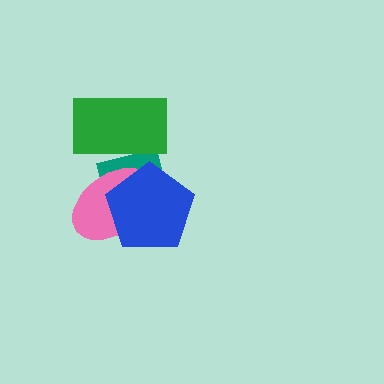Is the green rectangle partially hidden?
Yes, it is partially covered by another shape.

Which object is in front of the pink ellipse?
The blue pentagon is in front of the pink ellipse.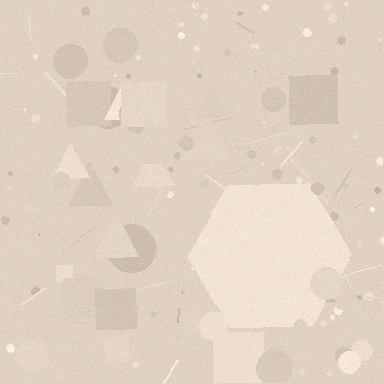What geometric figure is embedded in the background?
A hexagon is embedded in the background.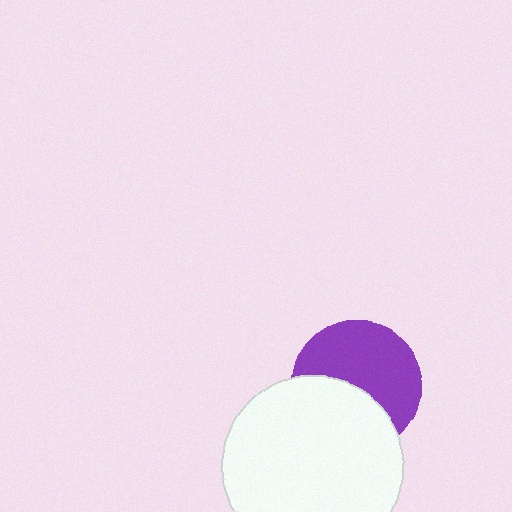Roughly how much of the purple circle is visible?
About half of it is visible (roughly 58%).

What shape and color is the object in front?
The object in front is a white circle.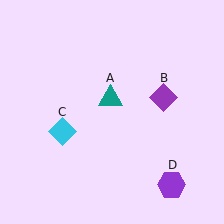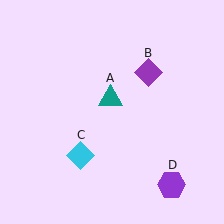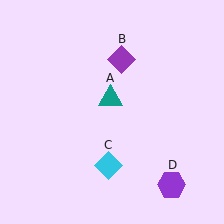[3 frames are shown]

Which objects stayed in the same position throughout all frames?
Teal triangle (object A) and purple hexagon (object D) remained stationary.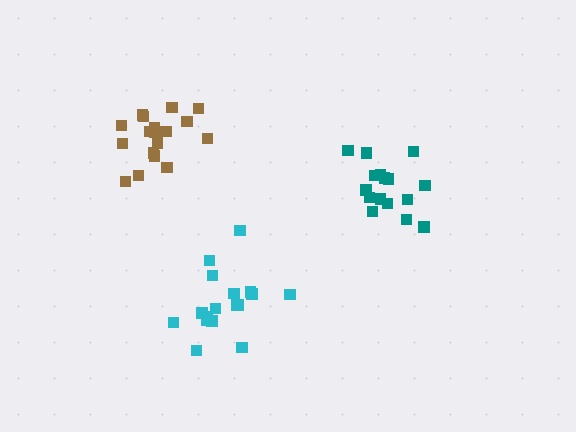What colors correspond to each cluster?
The clusters are colored: teal, brown, cyan.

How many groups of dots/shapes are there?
There are 3 groups.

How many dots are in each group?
Group 1: 16 dots, Group 2: 18 dots, Group 3: 17 dots (51 total).